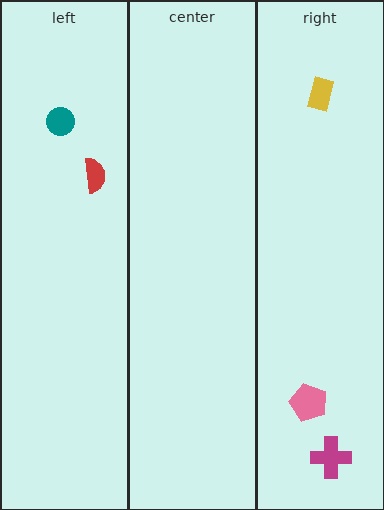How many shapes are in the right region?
3.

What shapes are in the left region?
The red semicircle, the teal circle.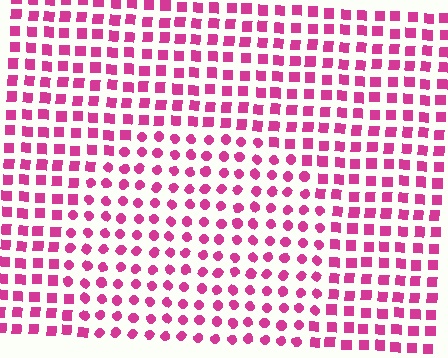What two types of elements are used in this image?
The image uses circles inside the circle region and squares outside it.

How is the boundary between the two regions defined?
The boundary is defined by a change in element shape: circles inside vs. squares outside. All elements share the same color and spacing.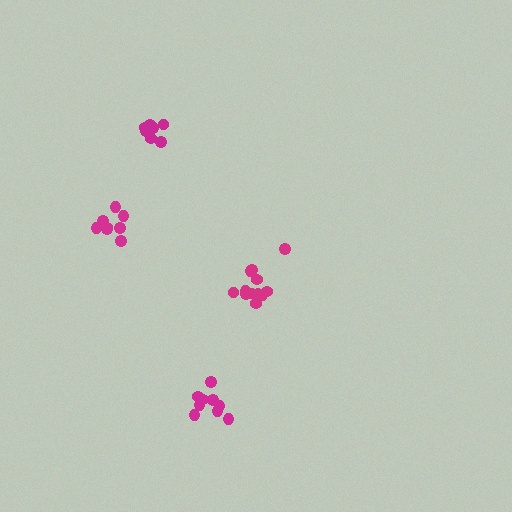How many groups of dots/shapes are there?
There are 4 groups.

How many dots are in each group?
Group 1: 12 dots, Group 2: 9 dots, Group 3: 9 dots, Group 4: 8 dots (38 total).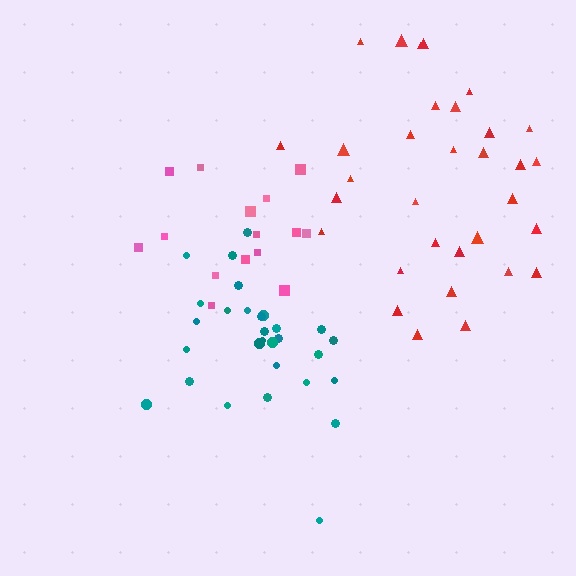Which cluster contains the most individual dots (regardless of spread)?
Red (32).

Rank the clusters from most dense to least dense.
teal, pink, red.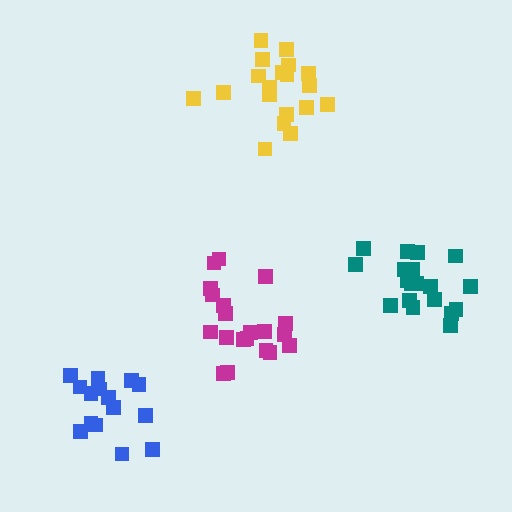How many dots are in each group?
Group 1: 15 dots, Group 2: 19 dots, Group 3: 20 dots, Group 4: 20 dots (74 total).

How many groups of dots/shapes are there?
There are 4 groups.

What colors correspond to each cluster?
The clusters are colored: blue, yellow, magenta, teal.